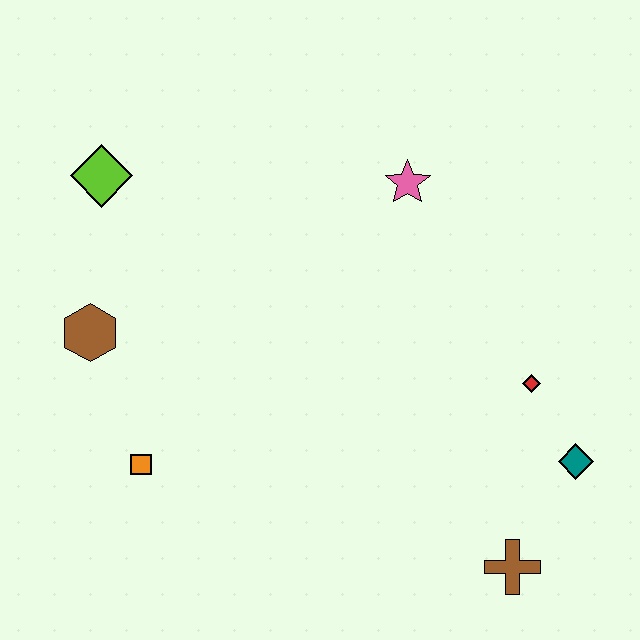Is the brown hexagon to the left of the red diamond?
Yes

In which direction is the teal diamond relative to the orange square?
The teal diamond is to the right of the orange square.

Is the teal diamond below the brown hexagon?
Yes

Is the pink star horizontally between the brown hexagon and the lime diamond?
No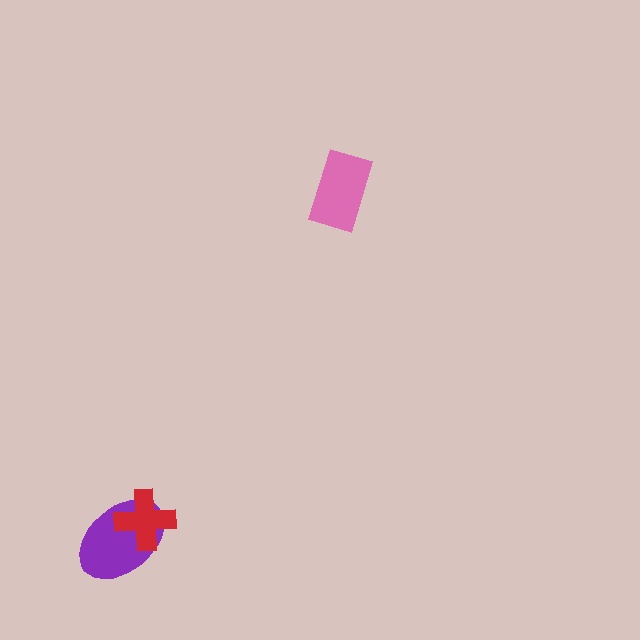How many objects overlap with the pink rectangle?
0 objects overlap with the pink rectangle.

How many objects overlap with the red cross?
1 object overlaps with the red cross.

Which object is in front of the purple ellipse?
The red cross is in front of the purple ellipse.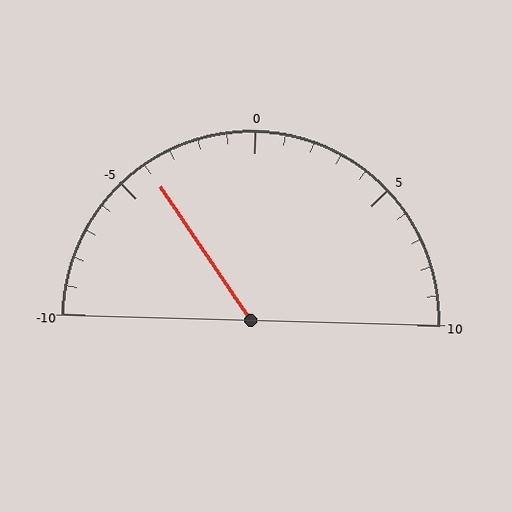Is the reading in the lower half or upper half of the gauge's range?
The reading is in the lower half of the range (-10 to 10).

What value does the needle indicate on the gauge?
The needle indicates approximately -4.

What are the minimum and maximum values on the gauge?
The gauge ranges from -10 to 10.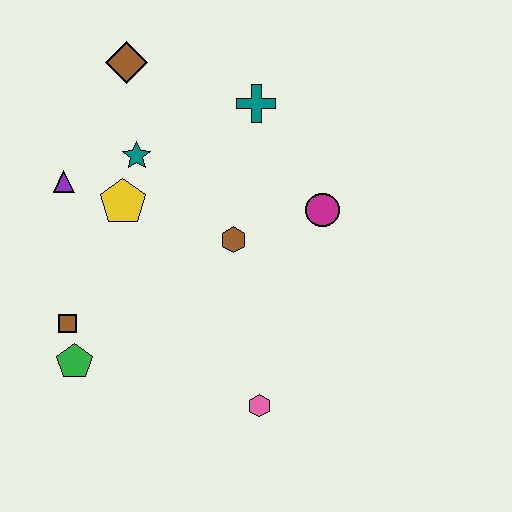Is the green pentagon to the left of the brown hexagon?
Yes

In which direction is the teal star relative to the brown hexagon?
The teal star is to the left of the brown hexagon.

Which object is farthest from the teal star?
The pink hexagon is farthest from the teal star.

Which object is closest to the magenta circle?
The brown hexagon is closest to the magenta circle.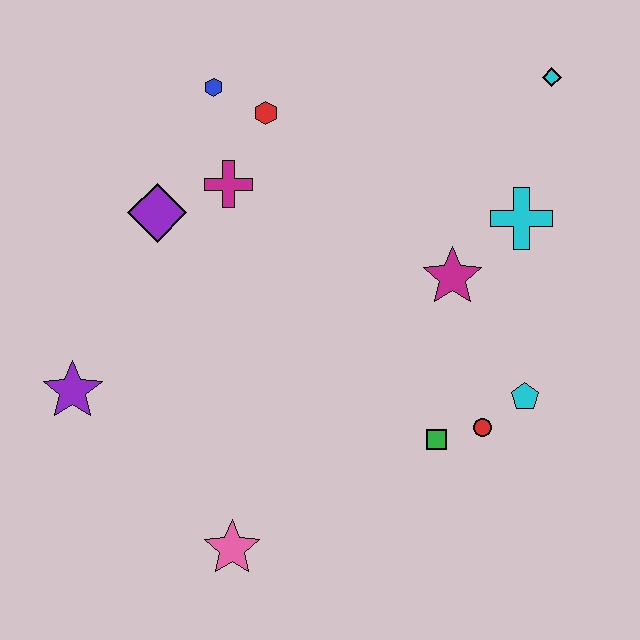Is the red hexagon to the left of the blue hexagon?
No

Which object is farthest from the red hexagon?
The pink star is farthest from the red hexagon.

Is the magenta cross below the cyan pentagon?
No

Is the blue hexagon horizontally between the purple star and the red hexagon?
Yes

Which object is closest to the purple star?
The purple diamond is closest to the purple star.